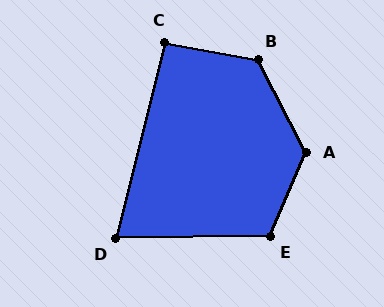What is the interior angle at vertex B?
Approximately 128 degrees (obtuse).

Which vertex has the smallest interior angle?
D, at approximately 75 degrees.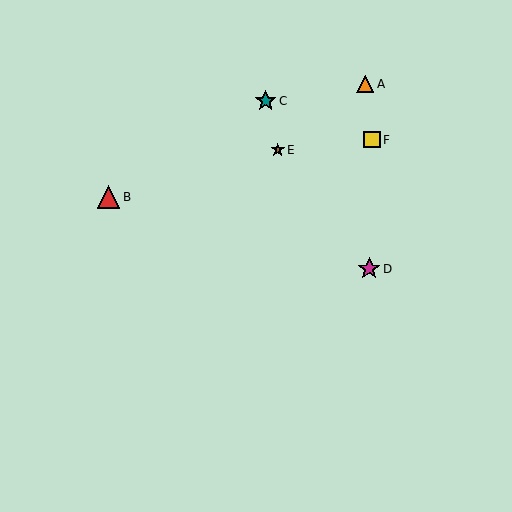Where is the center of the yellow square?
The center of the yellow square is at (372, 140).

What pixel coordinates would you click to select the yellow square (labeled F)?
Click at (372, 140) to select the yellow square F.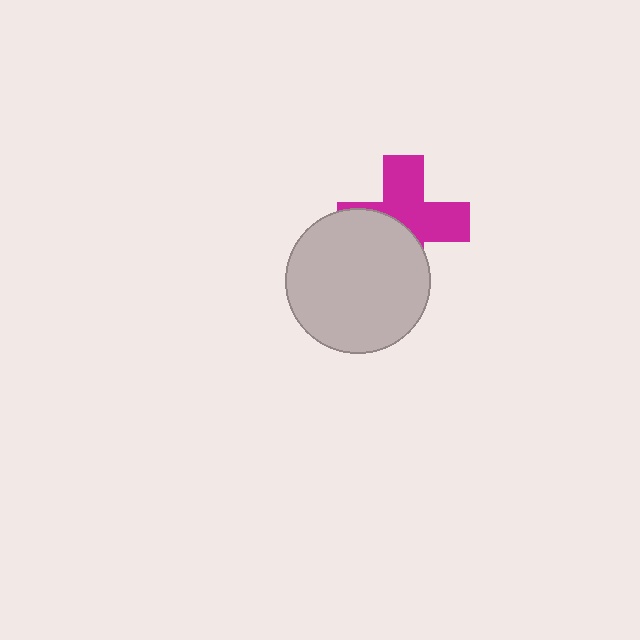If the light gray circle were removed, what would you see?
You would see the complete magenta cross.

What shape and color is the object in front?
The object in front is a light gray circle.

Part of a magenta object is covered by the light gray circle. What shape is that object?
It is a cross.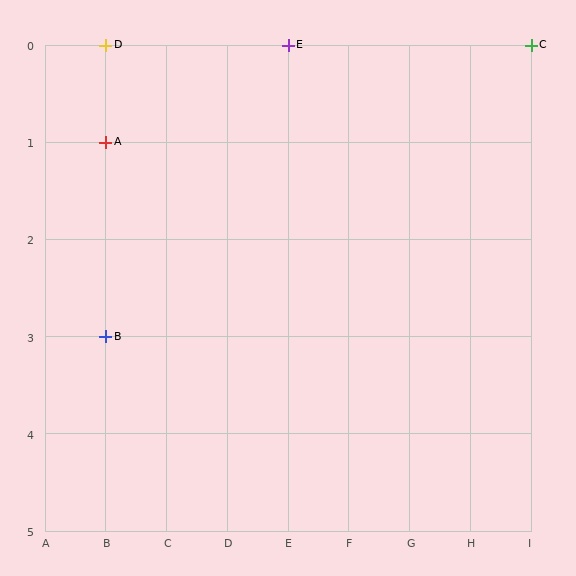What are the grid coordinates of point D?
Point D is at grid coordinates (B, 0).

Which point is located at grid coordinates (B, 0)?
Point D is at (B, 0).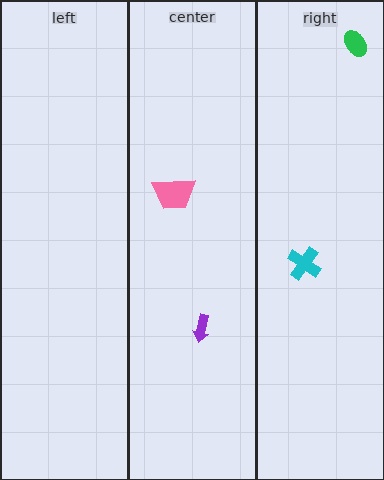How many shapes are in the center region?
2.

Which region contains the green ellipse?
The right region.